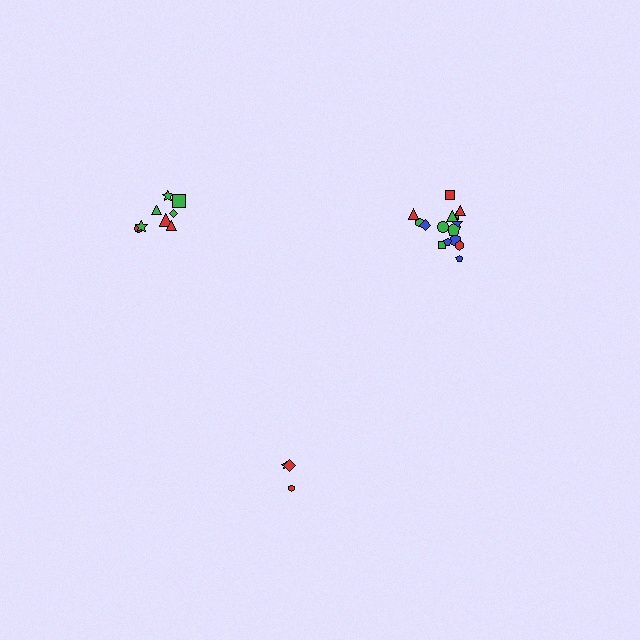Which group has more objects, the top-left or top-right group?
The top-right group.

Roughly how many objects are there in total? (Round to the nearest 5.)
Roughly 25 objects in total.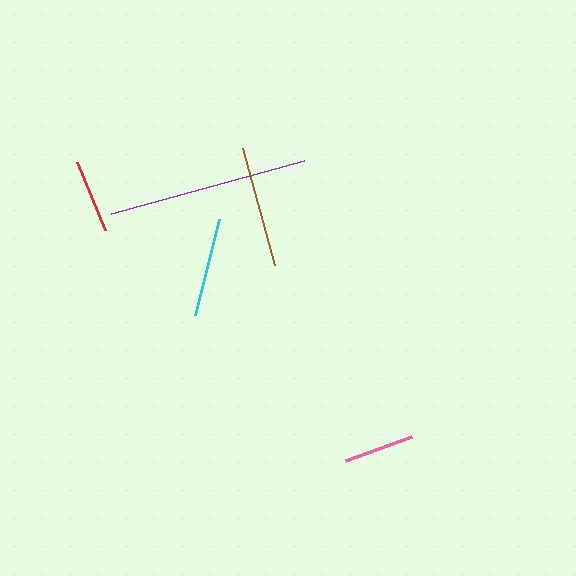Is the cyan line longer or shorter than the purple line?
The purple line is longer than the cyan line.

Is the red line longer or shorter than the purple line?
The purple line is longer than the red line.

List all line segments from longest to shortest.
From longest to shortest: purple, brown, cyan, red, pink.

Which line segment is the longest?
The purple line is the longest at approximately 200 pixels.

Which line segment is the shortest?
The pink line is the shortest at approximately 70 pixels.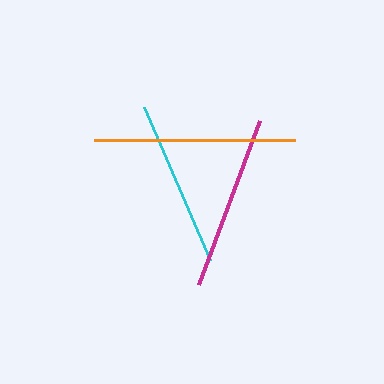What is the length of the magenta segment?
The magenta segment is approximately 175 pixels long.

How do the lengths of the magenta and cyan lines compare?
The magenta and cyan lines are approximately the same length.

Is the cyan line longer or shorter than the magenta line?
The magenta line is longer than the cyan line.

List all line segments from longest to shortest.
From longest to shortest: orange, magenta, cyan.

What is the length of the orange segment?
The orange segment is approximately 201 pixels long.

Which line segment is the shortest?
The cyan line is the shortest at approximately 167 pixels.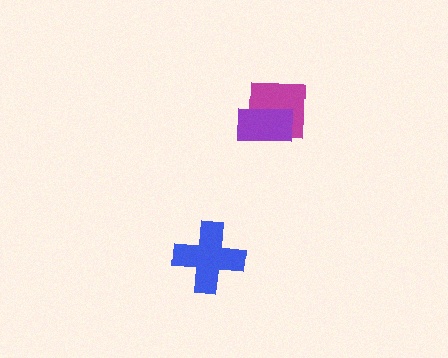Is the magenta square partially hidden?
Yes, it is partially covered by another shape.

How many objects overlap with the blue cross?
0 objects overlap with the blue cross.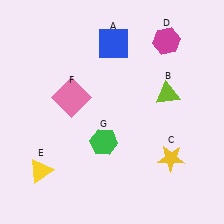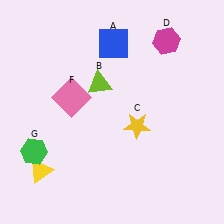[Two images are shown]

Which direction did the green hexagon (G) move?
The green hexagon (G) moved left.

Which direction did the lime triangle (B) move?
The lime triangle (B) moved left.